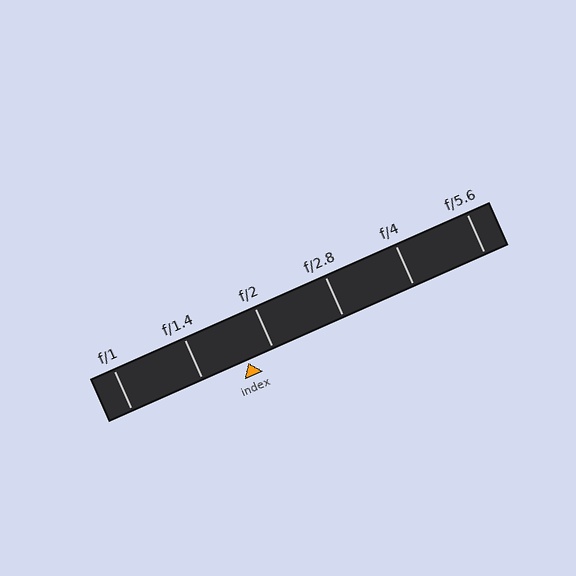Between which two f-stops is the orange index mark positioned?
The index mark is between f/1.4 and f/2.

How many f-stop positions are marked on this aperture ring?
There are 6 f-stop positions marked.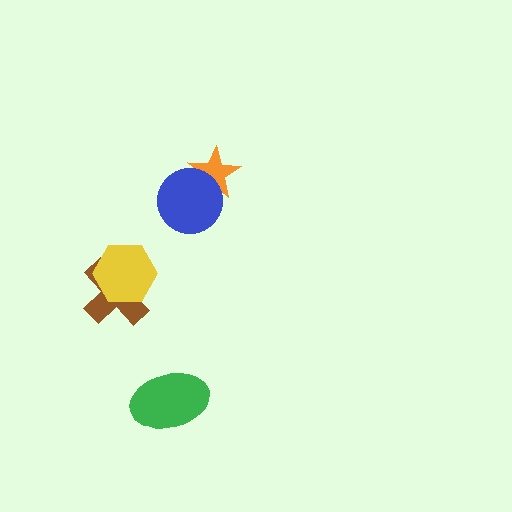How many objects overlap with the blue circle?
1 object overlaps with the blue circle.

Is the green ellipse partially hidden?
No, no other shape covers it.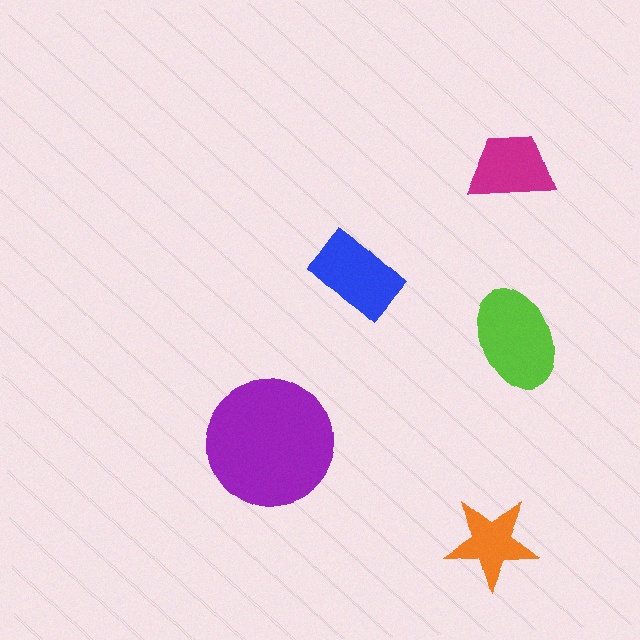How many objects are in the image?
There are 5 objects in the image.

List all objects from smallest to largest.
The orange star, the magenta trapezoid, the blue rectangle, the lime ellipse, the purple circle.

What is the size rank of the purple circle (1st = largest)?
1st.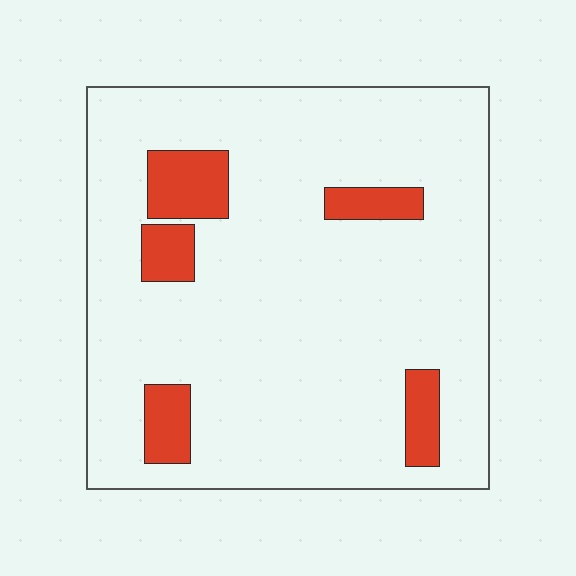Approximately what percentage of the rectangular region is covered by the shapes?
Approximately 10%.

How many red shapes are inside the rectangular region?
5.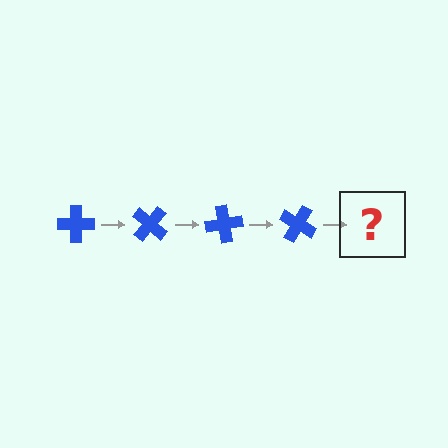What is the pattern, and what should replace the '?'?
The pattern is that the cross rotates 40 degrees each step. The '?' should be a blue cross rotated 160 degrees.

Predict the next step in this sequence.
The next step is a blue cross rotated 160 degrees.